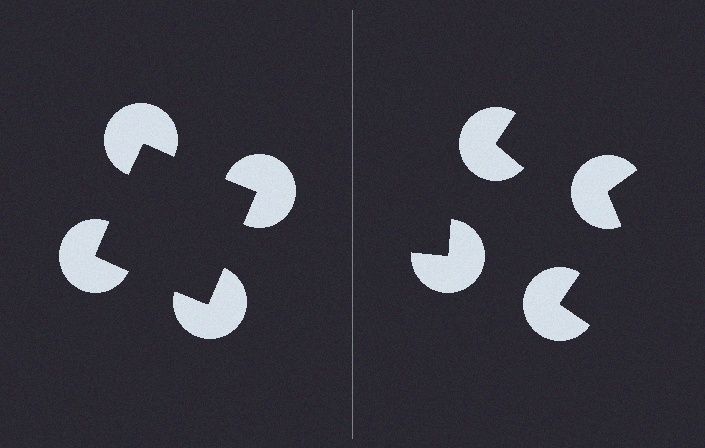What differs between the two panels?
The pac-man discs are positioned identically on both sides; only the wedge orientations differ. On the left they align to a square; on the right they are misaligned.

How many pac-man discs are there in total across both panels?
8 — 4 on each side.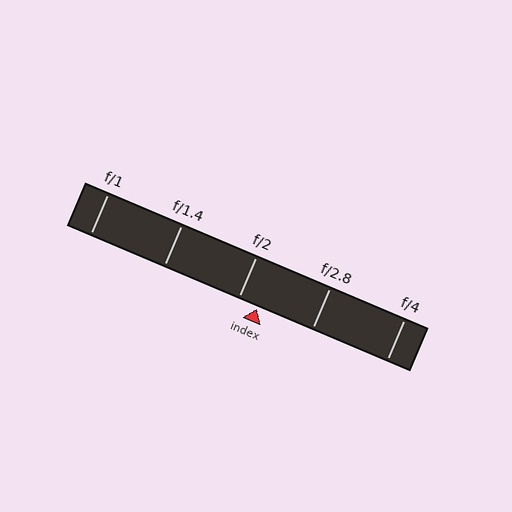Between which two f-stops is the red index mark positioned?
The index mark is between f/2 and f/2.8.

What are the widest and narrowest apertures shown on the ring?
The widest aperture shown is f/1 and the narrowest is f/4.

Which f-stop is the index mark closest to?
The index mark is closest to f/2.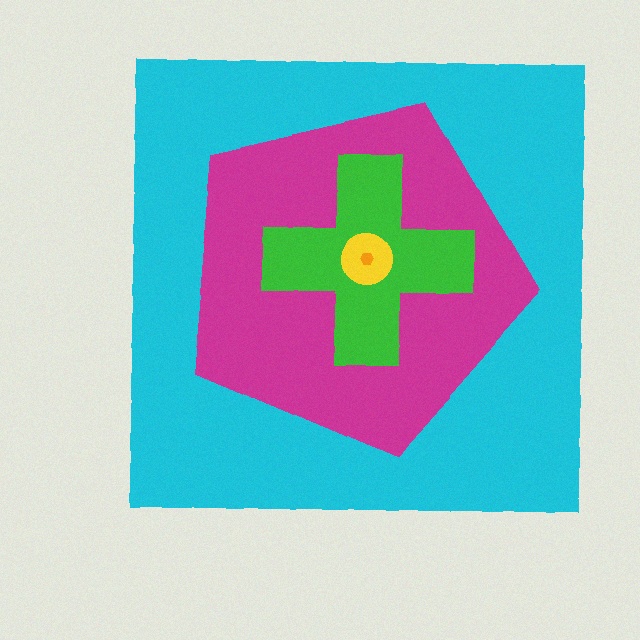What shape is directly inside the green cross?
The yellow circle.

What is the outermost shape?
The cyan square.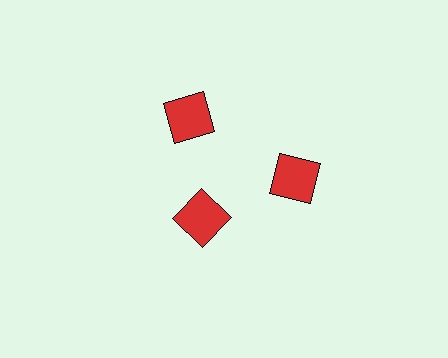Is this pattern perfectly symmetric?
No. The 3 red squares are arranged in a ring, but one element near the 7 o'clock position is pulled inward toward the center, breaking the 3-fold rotational symmetry.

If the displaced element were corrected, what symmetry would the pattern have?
It would have 3-fold rotational symmetry — the pattern would map onto itself every 120 degrees.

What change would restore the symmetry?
The symmetry would be restored by moving it outward, back onto the ring so that all 3 squares sit at equal angles and equal distance from the center.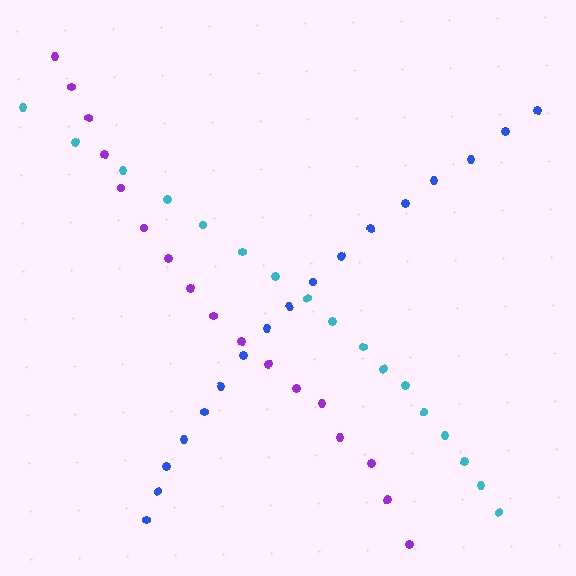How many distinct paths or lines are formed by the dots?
There are 3 distinct paths.